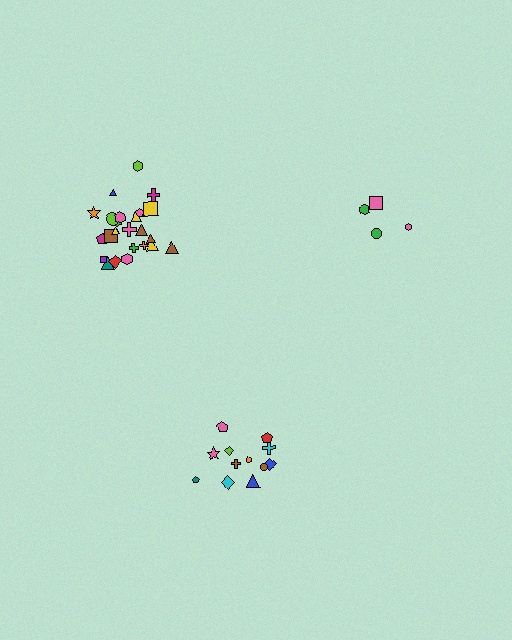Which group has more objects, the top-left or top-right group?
The top-left group.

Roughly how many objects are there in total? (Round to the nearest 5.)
Roughly 40 objects in total.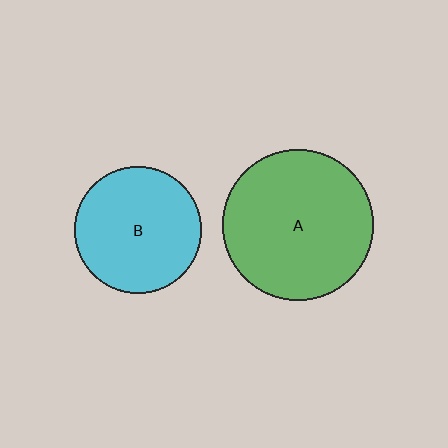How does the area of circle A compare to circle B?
Approximately 1.4 times.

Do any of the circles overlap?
No, none of the circles overlap.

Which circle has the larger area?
Circle A (green).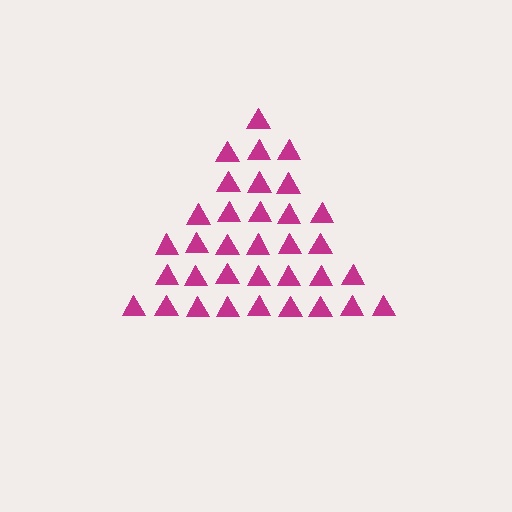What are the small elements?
The small elements are triangles.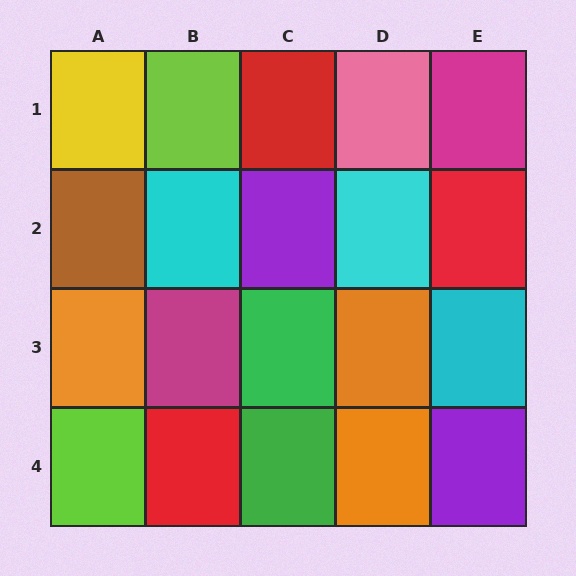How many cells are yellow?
1 cell is yellow.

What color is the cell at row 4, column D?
Orange.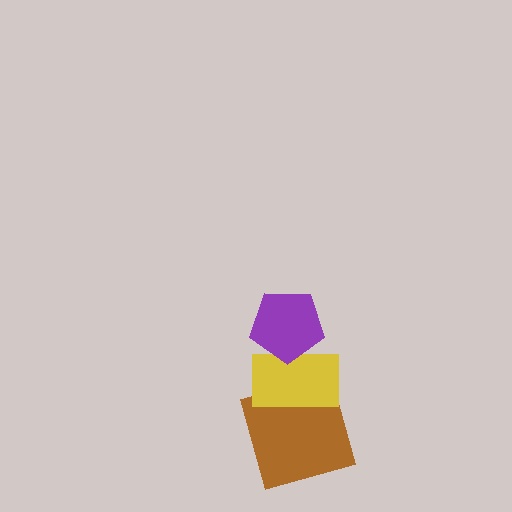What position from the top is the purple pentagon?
The purple pentagon is 1st from the top.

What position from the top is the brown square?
The brown square is 3rd from the top.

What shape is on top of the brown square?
The yellow rectangle is on top of the brown square.